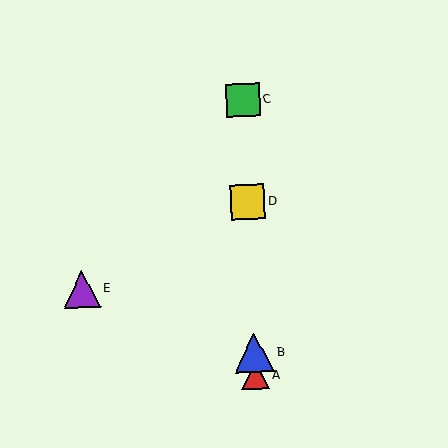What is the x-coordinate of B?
Object B is at x≈254.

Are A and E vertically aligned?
No, A is at x≈255 and E is at x≈82.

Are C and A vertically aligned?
Yes, both are at x≈243.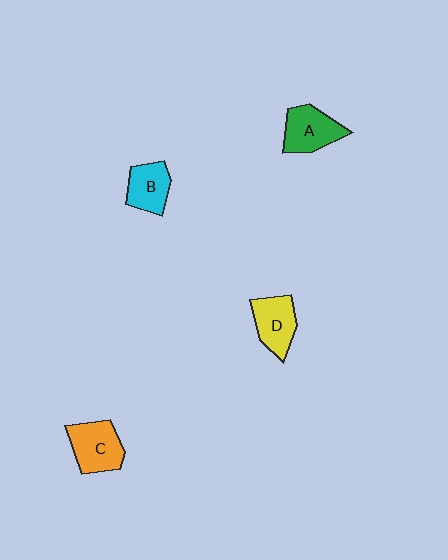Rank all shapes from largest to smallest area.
From largest to smallest: C (orange), A (green), D (yellow), B (cyan).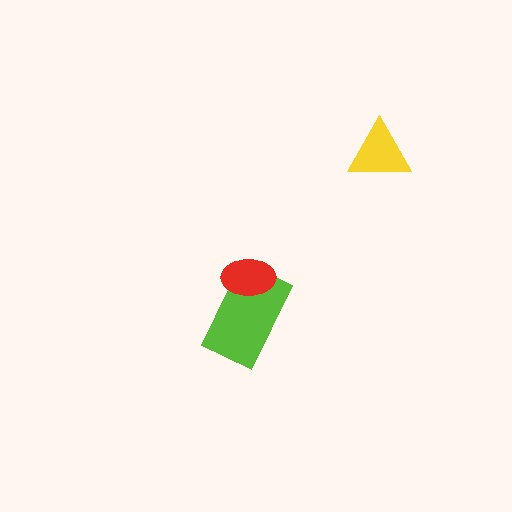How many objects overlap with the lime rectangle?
1 object overlaps with the lime rectangle.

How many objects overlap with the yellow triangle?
0 objects overlap with the yellow triangle.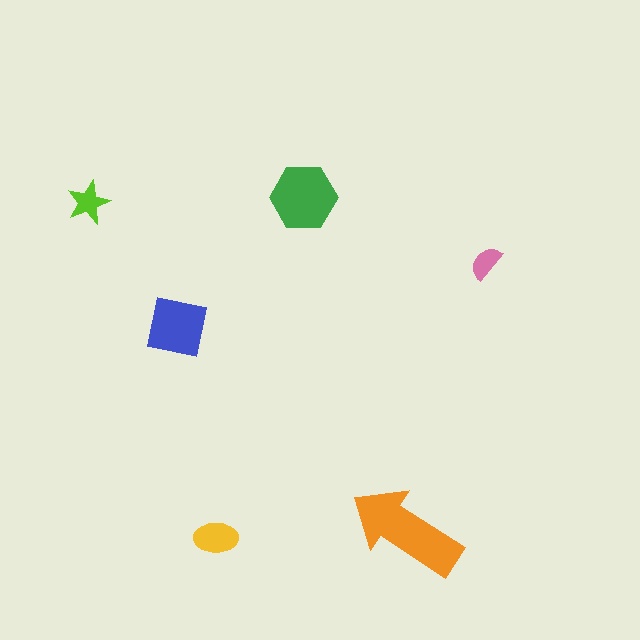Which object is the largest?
The orange arrow.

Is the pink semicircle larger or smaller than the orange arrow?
Smaller.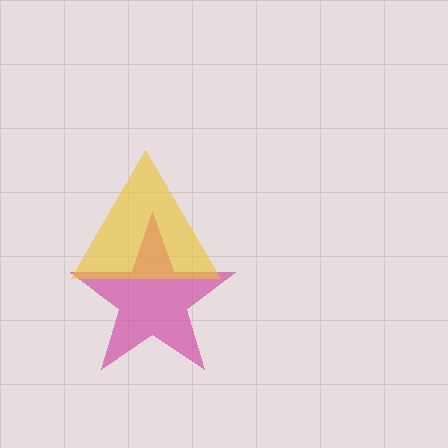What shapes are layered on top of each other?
The layered shapes are: a magenta star, a yellow triangle.